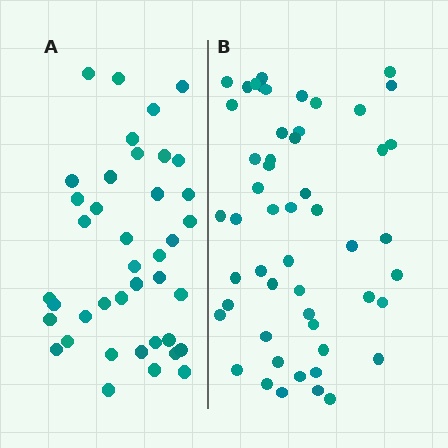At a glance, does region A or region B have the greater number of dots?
Region B (the right region) has more dots.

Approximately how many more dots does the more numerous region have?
Region B has roughly 12 or so more dots than region A.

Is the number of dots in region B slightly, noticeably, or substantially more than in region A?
Region B has noticeably more, but not dramatically so. The ratio is roughly 1.3 to 1.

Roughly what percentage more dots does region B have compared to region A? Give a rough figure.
About 30% more.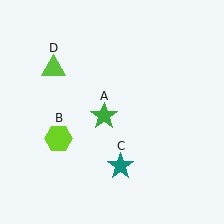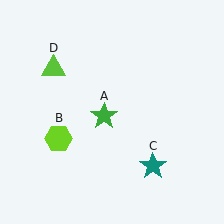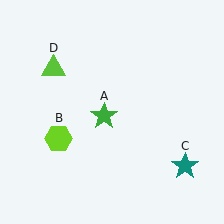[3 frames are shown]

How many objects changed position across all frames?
1 object changed position: teal star (object C).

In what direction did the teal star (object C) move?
The teal star (object C) moved right.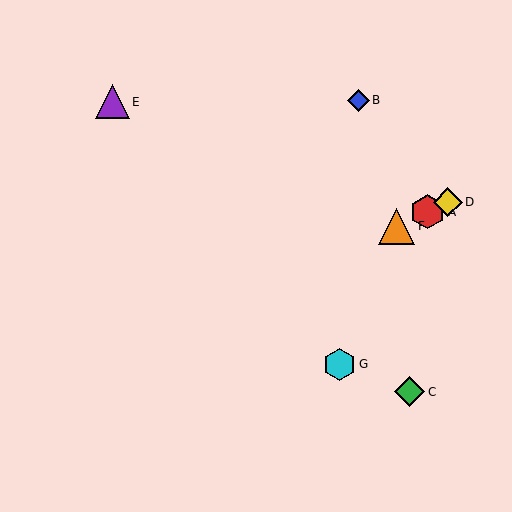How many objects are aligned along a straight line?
3 objects (A, D, F) are aligned along a straight line.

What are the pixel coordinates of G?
Object G is at (340, 364).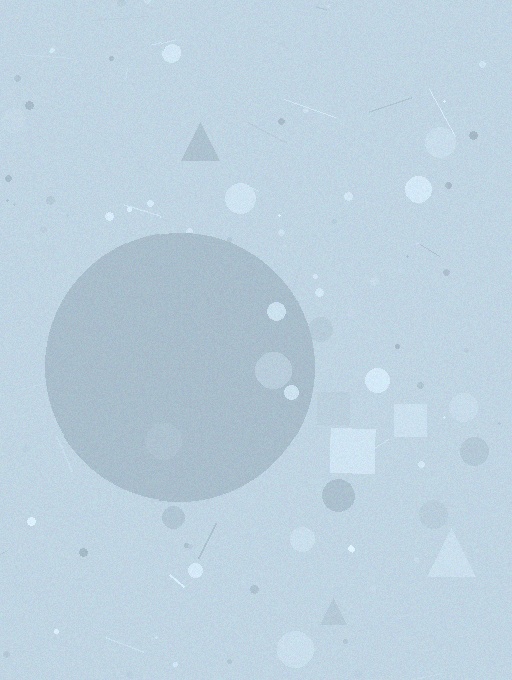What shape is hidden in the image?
A circle is hidden in the image.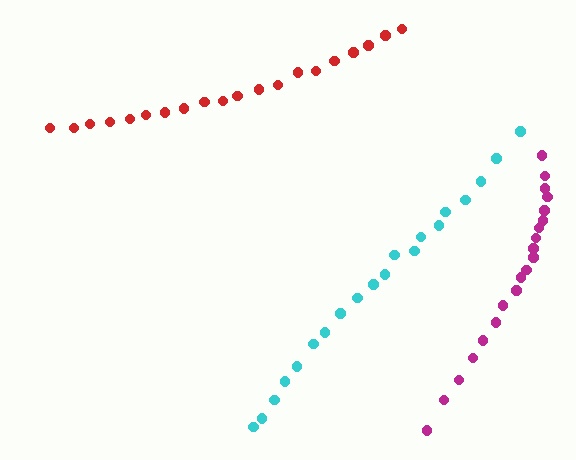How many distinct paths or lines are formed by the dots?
There are 3 distinct paths.